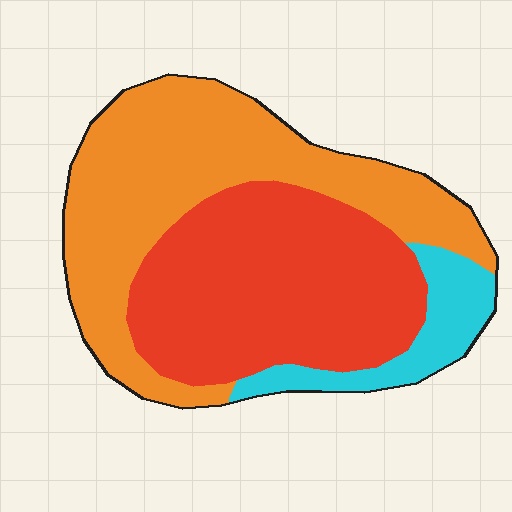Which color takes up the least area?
Cyan, at roughly 10%.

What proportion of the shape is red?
Red takes up between a third and a half of the shape.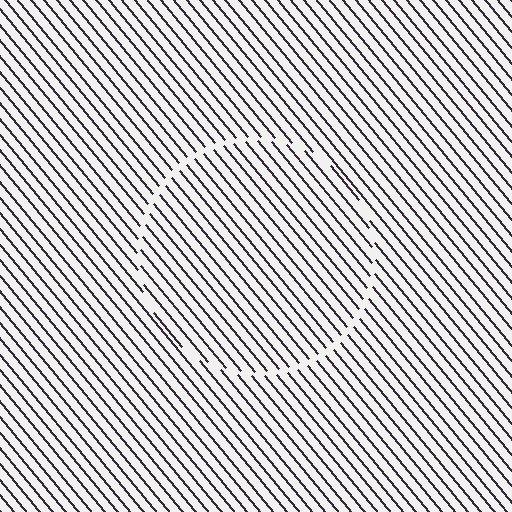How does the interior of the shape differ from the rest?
The interior of the shape contains the same grating, shifted by half a period — the contour is defined by the phase discontinuity where line-ends from the inner and outer gratings abut.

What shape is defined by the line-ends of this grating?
An illusory circle. The interior of the shape contains the same grating, shifted by half a period — the contour is defined by the phase discontinuity where line-ends from the inner and outer gratings abut.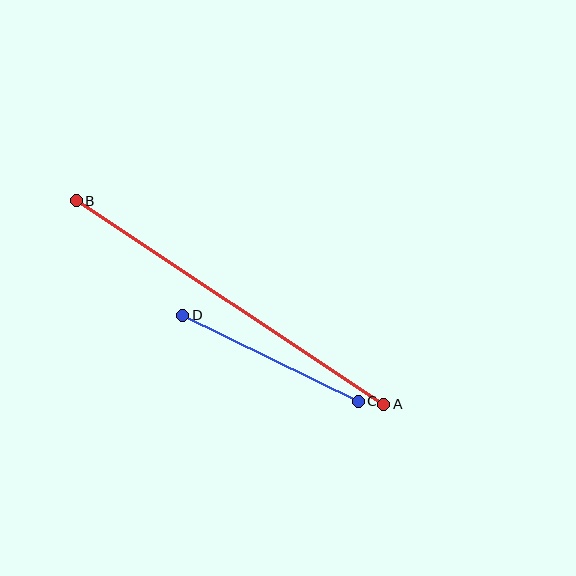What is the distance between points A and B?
The distance is approximately 369 pixels.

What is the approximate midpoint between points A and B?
The midpoint is at approximately (230, 303) pixels.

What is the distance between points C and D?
The distance is approximately 195 pixels.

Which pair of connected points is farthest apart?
Points A and B are farthest apart.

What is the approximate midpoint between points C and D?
The midpoint is at approximately (270, 358) pixels.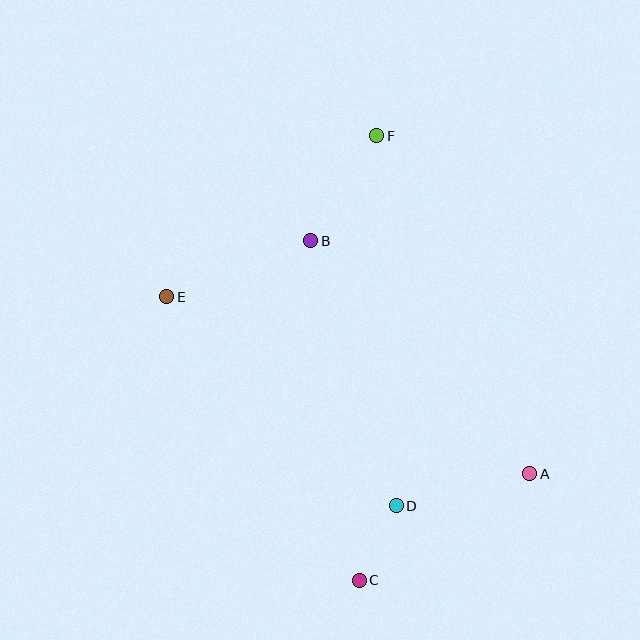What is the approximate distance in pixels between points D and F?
The distance between D and F is approximately 370 pixels.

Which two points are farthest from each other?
Points C and F are farthest from each other.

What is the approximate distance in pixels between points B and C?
The distance between B and C is approximately 343 pixels.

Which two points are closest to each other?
Points C and D are closest to each other.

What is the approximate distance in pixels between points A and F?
The distance between A and F is approximately 371 pixels.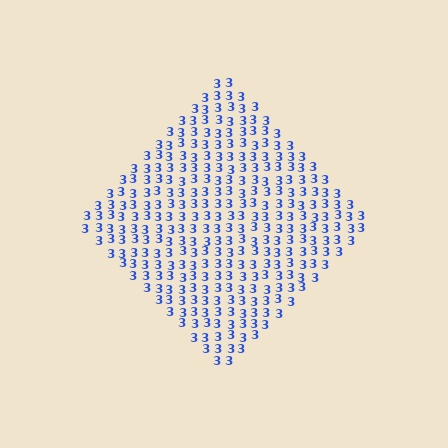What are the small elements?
The small elements are digit 3's.